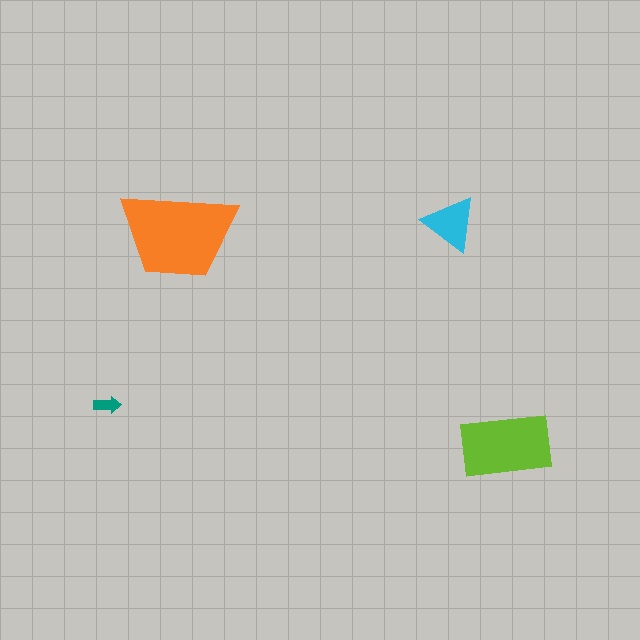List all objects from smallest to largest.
The teal arrow, the cyan triangle, the lime rectangle, the orange trapezoid.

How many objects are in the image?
There are 4 objects in the image.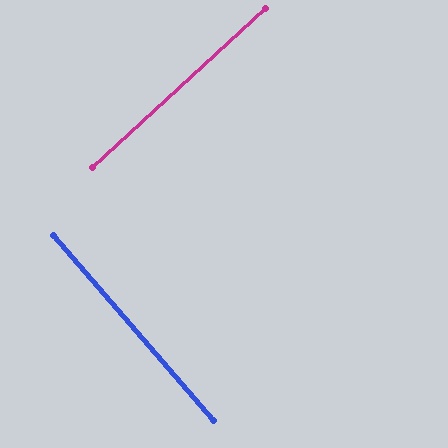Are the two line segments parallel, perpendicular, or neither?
Perpendicular — they meet at approximately 88°.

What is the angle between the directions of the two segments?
Approximately 88 degrees.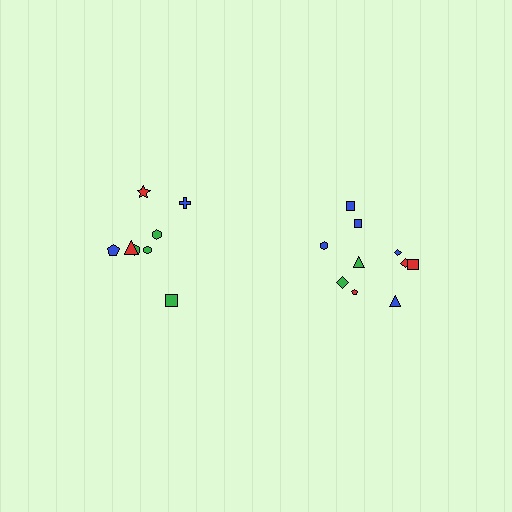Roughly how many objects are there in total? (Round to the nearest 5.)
Roughly 20 objects in total.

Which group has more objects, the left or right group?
The right group.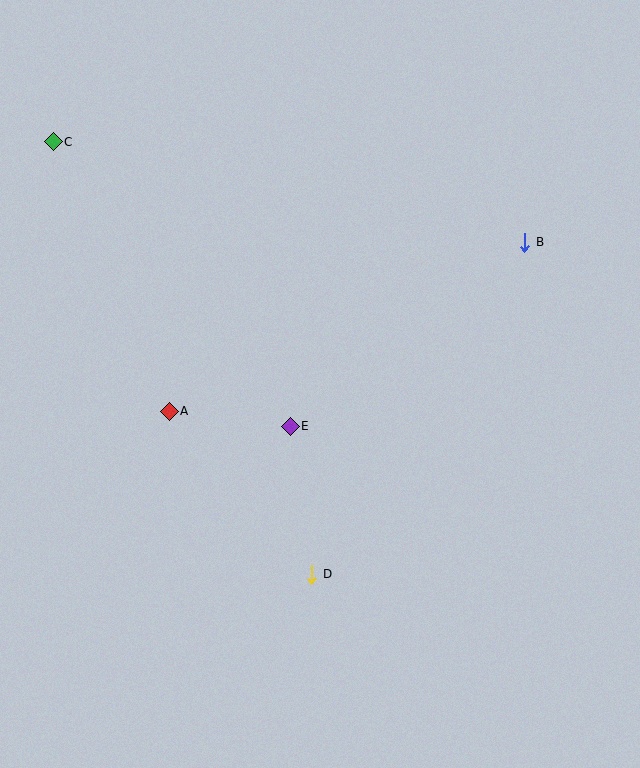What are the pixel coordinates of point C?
Point C is at (53, 142).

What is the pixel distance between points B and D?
The distance between B and D is 394 pixels.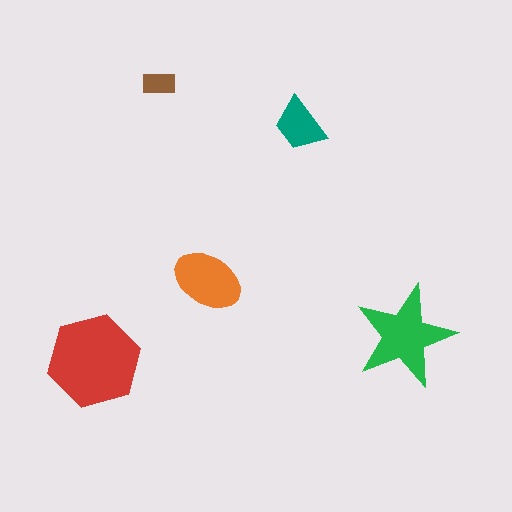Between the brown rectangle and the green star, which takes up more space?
The green star.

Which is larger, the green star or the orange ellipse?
The green star.